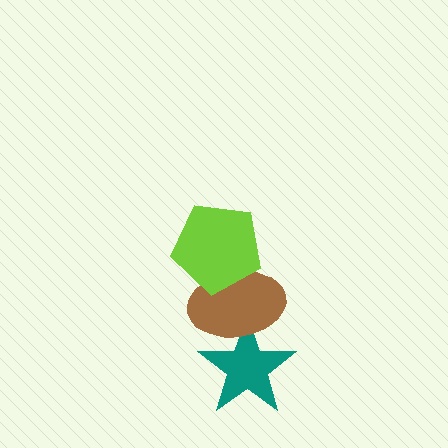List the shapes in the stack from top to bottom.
From top to bottom: the lime pentagon, the brown ellipse, the teal star.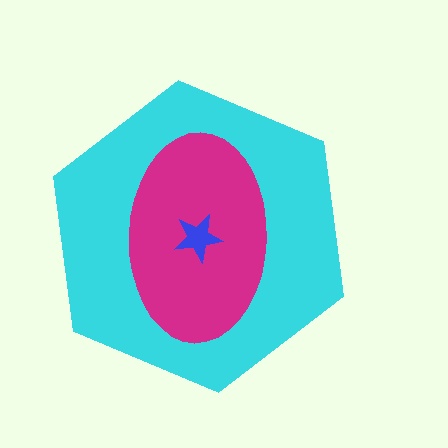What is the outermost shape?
The cyan hexagon.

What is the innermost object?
The blue star.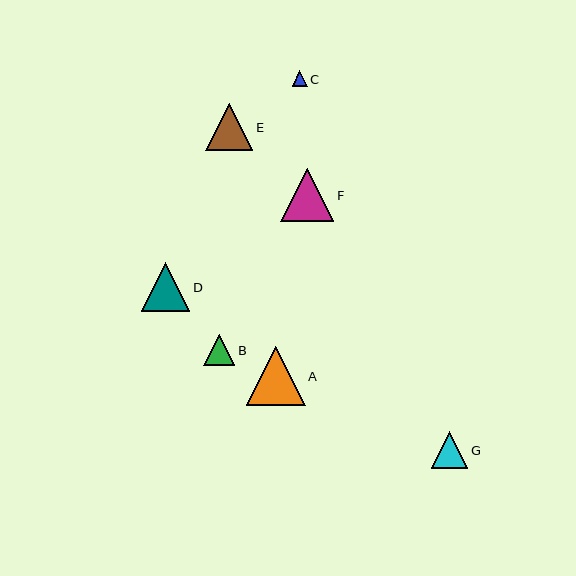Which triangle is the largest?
Triangle A is the largest with a size of approximately 59 pixels.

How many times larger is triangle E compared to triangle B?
Triangle E is approximately 1.5 times the size of triangle B.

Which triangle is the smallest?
Triangle C is the smallest with a size of approximately 15 pixels.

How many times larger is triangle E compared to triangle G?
Triangle E is approximately 1.3 times the size of triangle G.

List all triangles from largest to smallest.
From largest to smallest: A, F, D, E, G, B, C.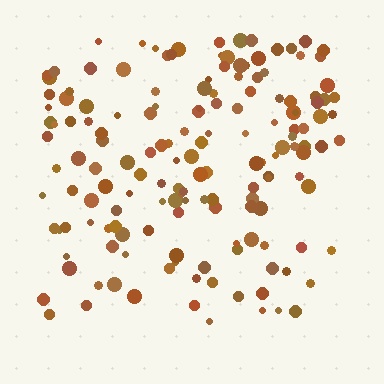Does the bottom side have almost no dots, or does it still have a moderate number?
Still a moderate number, just noticeably fewer than the top.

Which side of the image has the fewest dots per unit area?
The bottom.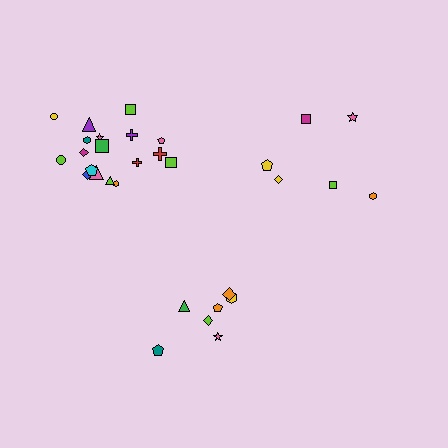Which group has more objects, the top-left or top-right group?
The top-left group.